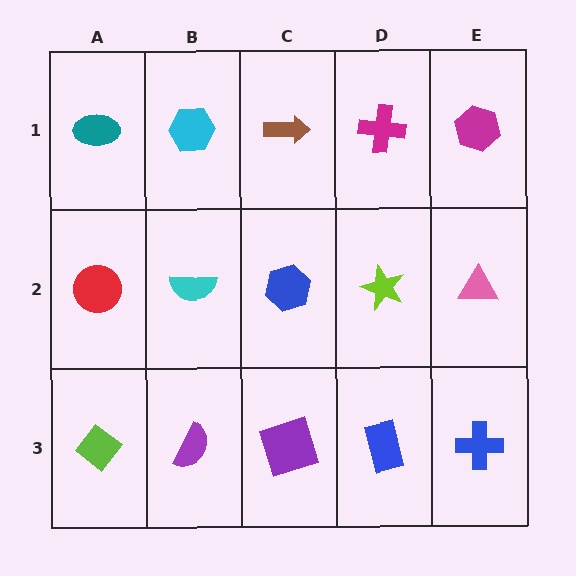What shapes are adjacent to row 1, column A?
A red circle (row 2, column A), a cyan hexagon (row 1, column B).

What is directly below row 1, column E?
A pink triangle.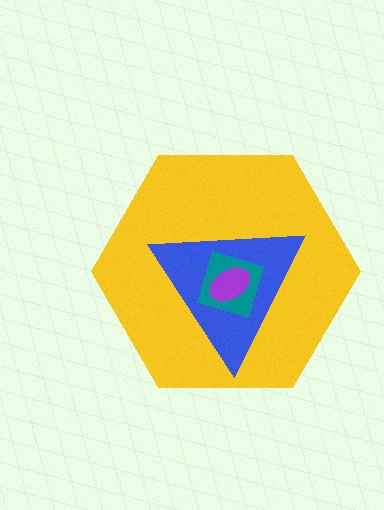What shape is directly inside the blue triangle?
The teal diamond.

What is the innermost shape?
The purple ellipse.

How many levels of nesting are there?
4.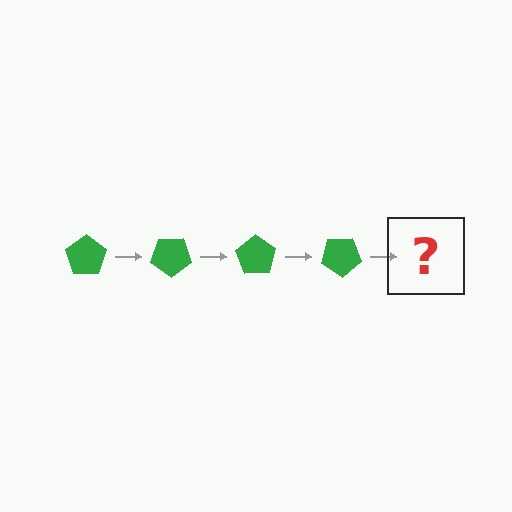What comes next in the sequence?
The next element should be a green pentagon rotated 140 degrees.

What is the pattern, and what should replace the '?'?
The pattern is that the pentagon rotates 35 degrees each step. The '?' should be a green pentagon rotated 140 degrees.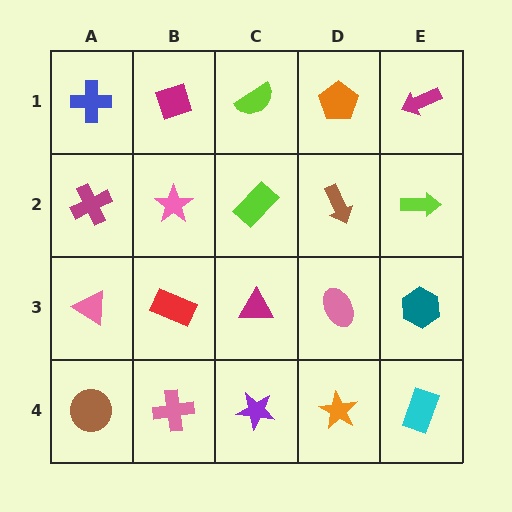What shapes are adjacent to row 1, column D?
A brown arrow (row 2, column D), a lime semicircle (row 1, column C), a magenta arrow (row 1, column E).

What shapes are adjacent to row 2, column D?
An orange pentagon (row 1, column D), a pink ellipse (row 3, column D), a lime rectangle (row 2, column C), a lime arrow (row 2, column E).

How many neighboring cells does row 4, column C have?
3.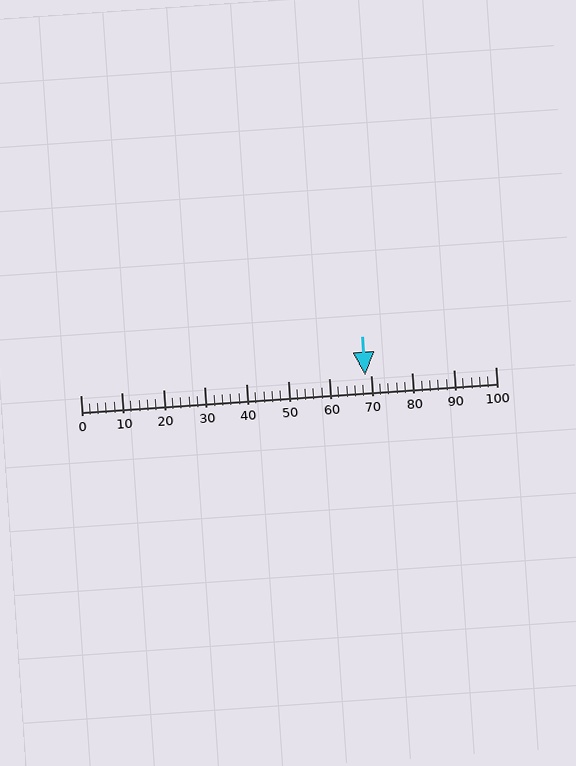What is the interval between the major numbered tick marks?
The major tick marks are spaced 10 units apart.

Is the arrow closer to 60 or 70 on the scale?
The arrow is closer to 70.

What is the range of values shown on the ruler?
The ruler shows values from 0 to 100.